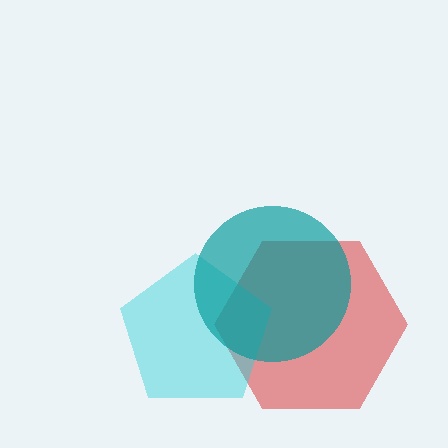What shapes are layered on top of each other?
The layered shapes are: a red hexagon, a cyan pentagon, a teal circle.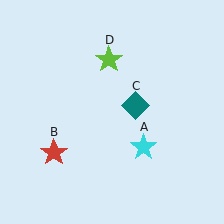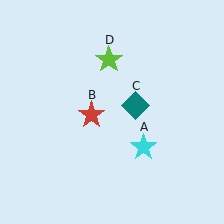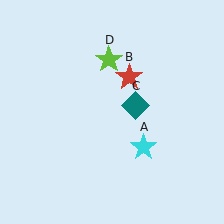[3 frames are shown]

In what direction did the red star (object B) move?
The red star (object B) moved up and to the right.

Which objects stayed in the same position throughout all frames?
Cyan star (object A) and teal diamond (object C) and lime star (object D) remained stationary.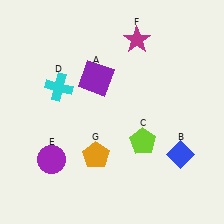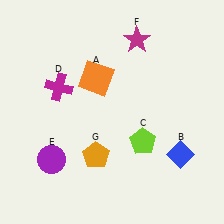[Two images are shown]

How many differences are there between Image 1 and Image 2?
There are 2 differences between the two images.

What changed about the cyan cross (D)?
In Image 1, D is cyan. In Image 2, it changed to magenta.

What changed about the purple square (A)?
In Image 1, A is purple. In Image 2, it changed to orange.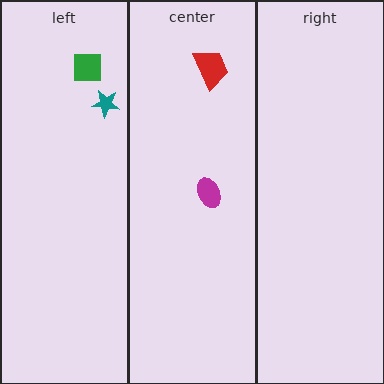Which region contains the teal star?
The left region.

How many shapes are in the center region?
2.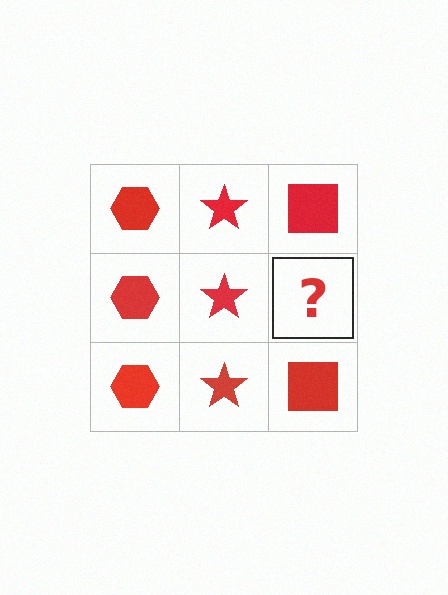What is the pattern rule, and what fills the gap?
The rule is that each column has a consistent shape. The gap should be filled with a red square.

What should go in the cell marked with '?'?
The missing cell should contain a red square.